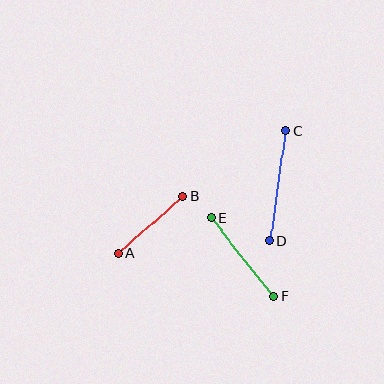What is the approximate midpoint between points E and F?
The midpoint is at approximately (242, 257) pixels.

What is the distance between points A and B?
The distance is approximately 86 pixels.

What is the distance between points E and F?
The distance is approximately 100 pixels.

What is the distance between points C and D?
The distance is approximately 111 pixels.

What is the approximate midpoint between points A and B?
The midpoint is at approximately (151, 225) pixels.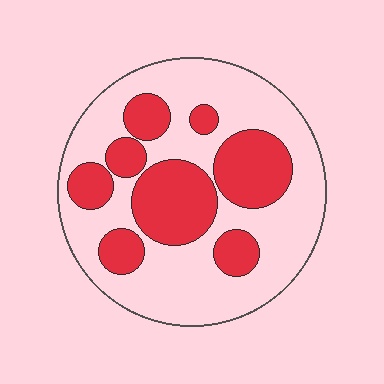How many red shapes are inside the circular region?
8.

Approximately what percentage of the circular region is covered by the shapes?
Approximately 35%.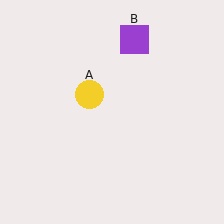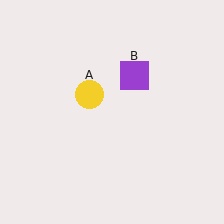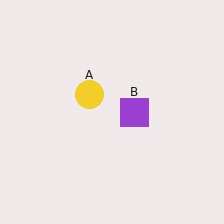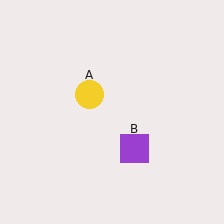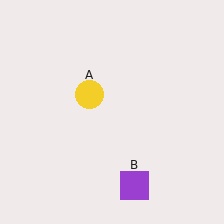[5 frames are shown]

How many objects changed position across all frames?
1 object changed position: purple square (object B).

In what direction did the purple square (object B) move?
The purple square (object B) moved down.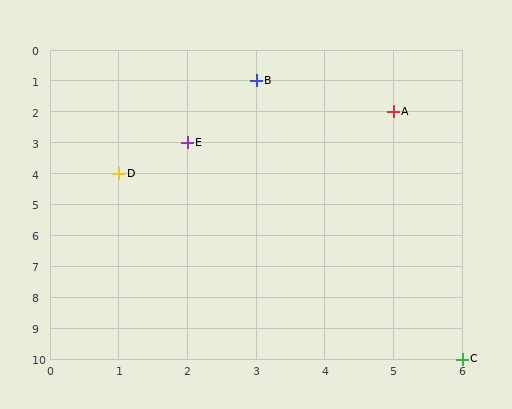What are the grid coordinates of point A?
Point A is at grid coordinates (5, 2).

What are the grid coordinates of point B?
Point B is at grid coordinates (3, 1).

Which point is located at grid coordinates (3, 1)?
Point B is at (3, 1).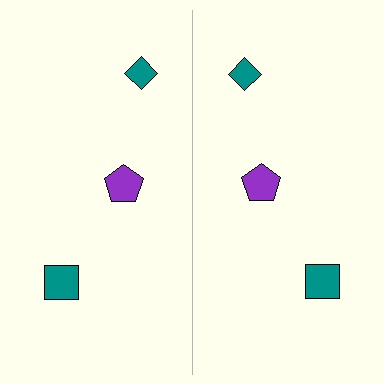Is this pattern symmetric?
Yes, this pattern has bilateral (reflection) symmetry.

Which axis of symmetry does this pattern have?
The pattern has a vertical axis of symmetry running through the center of the image.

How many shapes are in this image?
There are 6 shapes in this image.